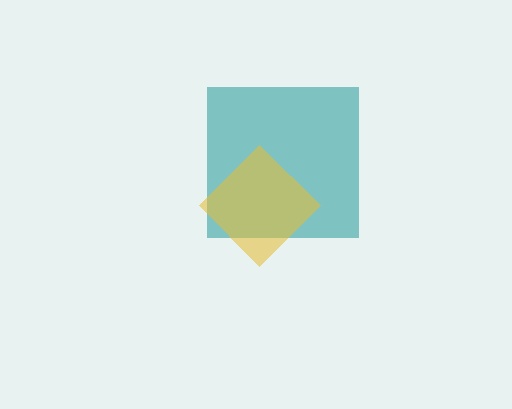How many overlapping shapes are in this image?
There are 2 overlapping shapes in the image.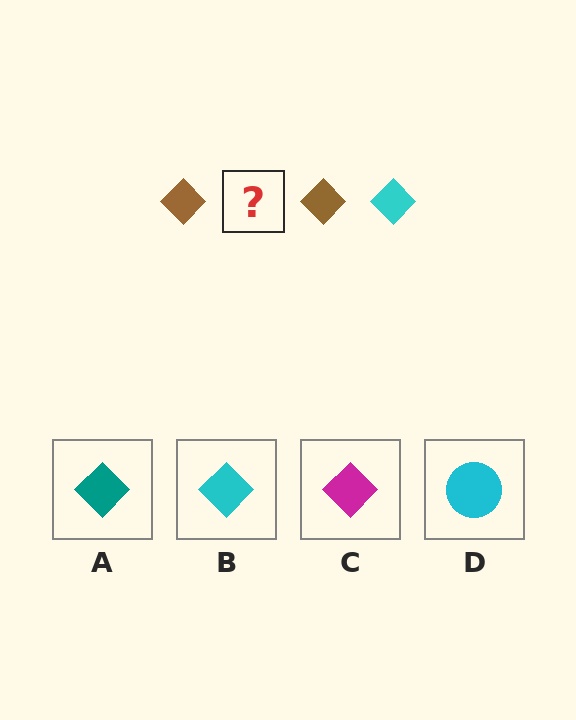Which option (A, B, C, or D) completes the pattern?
B.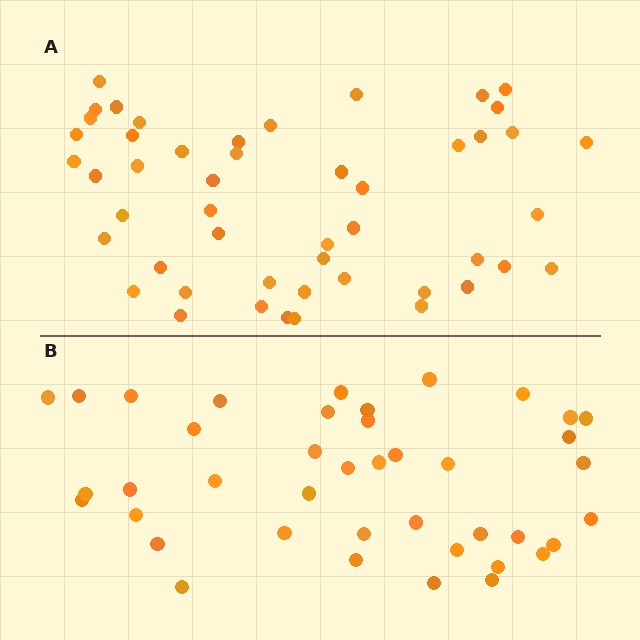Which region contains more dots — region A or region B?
Region A (the top region) has more dots.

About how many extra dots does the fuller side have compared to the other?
Region A has roughly 8 or so more dots than region B.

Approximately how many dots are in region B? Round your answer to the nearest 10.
About 40 dots. (The exact count is 41, which rounds to 40.)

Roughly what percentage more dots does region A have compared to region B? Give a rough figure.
About 20% more.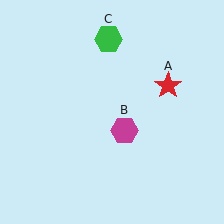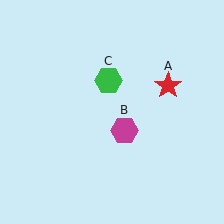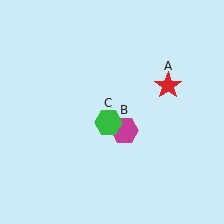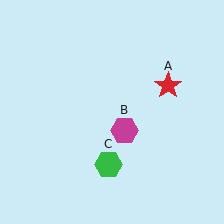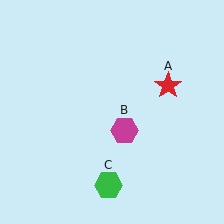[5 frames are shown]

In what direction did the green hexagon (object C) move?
The green hexagon (object C) moved down.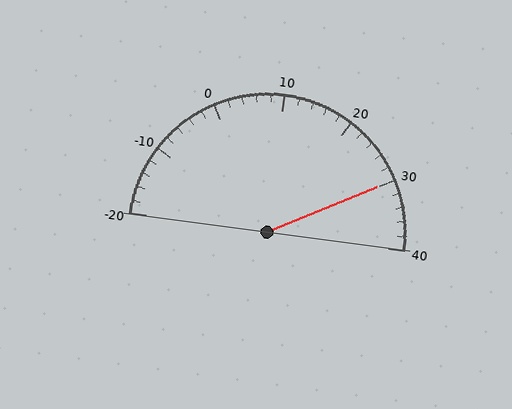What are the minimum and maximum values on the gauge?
The gauge ranges from -20 to 40.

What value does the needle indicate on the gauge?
The needle indicates approximately 30.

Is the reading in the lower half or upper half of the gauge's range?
The reading is in the upper half of the range (-20 to 40).